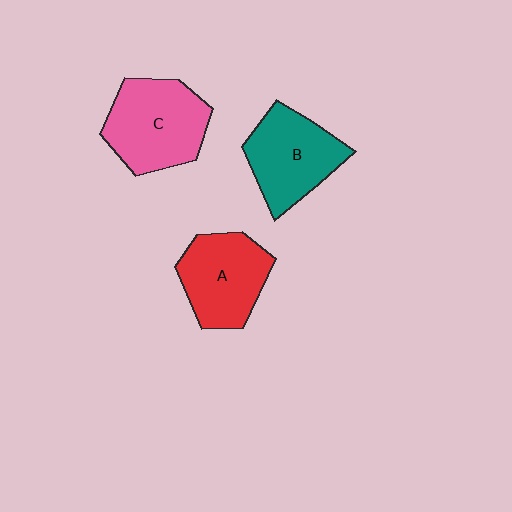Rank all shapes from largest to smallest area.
From largest to smallest: C (pink), B (teal), A (red).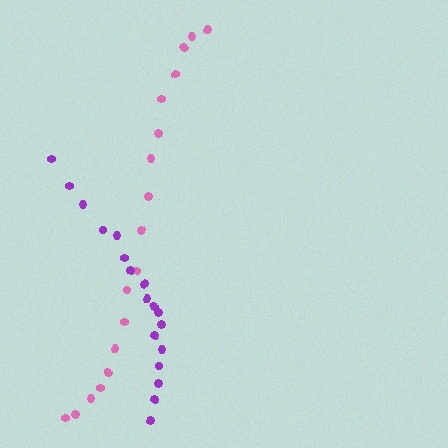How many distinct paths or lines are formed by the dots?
There are 2 distinct paths.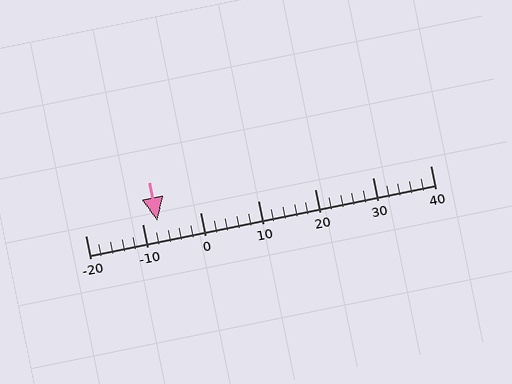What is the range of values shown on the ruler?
The ruler shows values from -20 to 40.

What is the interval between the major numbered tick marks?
The major tick marks are spaced 10 units apart.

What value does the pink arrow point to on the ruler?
The pink arrow points to approximately -8.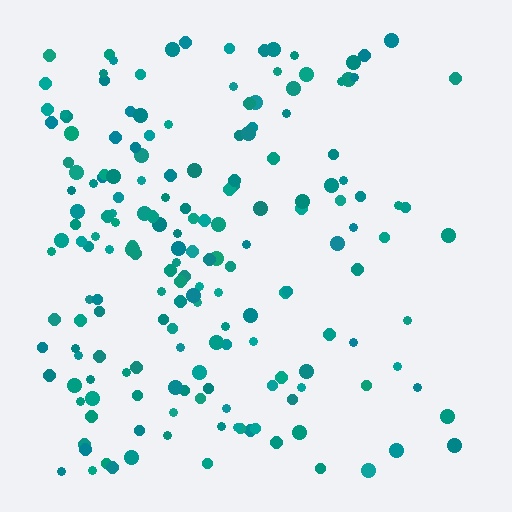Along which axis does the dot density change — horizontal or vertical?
Horizontal.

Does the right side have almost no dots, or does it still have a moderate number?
Still a moderate number, just noticeably fewer than the left.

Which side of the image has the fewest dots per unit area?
The right.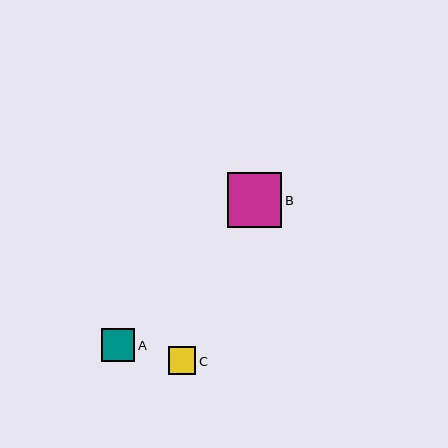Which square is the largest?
Square B is the largest with a size of approximately 55 pixels.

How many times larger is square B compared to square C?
Square B is approximately 2.0 times the size of square C.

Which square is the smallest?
Square C is the smallest with a size of approximately 28 pixels.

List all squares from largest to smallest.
From largest to smallest: B, A, C.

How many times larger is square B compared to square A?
Square B is approximately 1.6 times the size of square A.